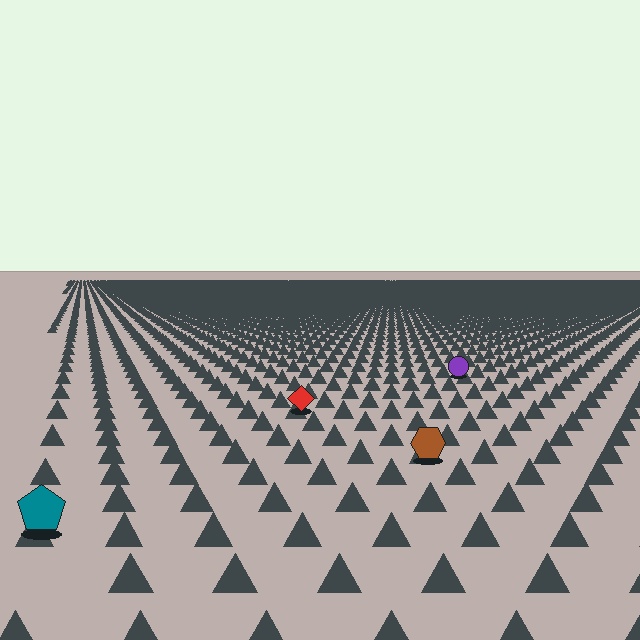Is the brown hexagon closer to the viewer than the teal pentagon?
No. The teal pentagon is closer — you can tell from the texture gradient: the ground texture is coarser near it.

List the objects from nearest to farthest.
From nearest to farthest: the teal pentagon, the brown hexagon, the red diamond, the purple circle.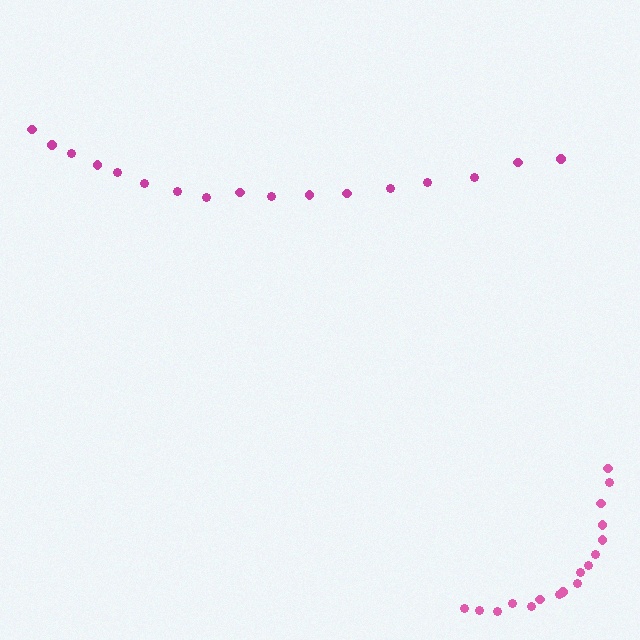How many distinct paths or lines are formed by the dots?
There are 2 distinct paths.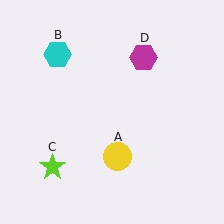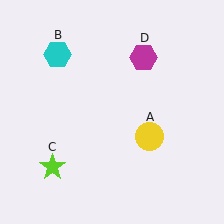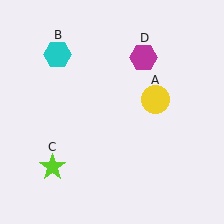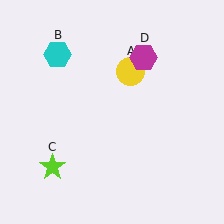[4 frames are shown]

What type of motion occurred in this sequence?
The yellow circle (object A) rotated counterclockwise around the center of the scene.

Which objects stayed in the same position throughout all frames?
Cyan hexagon (object B) and lime star (object C) and magenta hexagon (object D) remained stationary.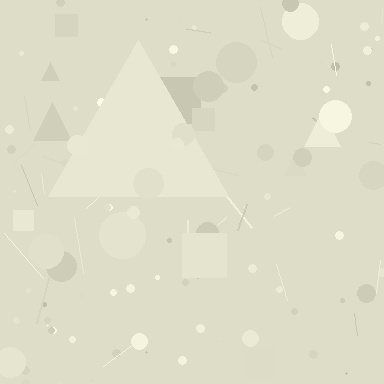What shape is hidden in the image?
A triangle is hidden in the image.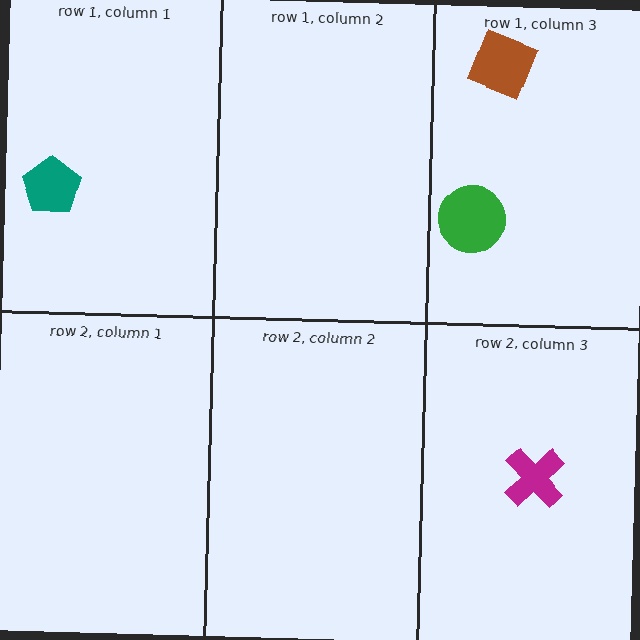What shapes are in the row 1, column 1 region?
The teal pentagon.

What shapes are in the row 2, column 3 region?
The magenta cross.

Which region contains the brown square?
The row 1, column 3 region.